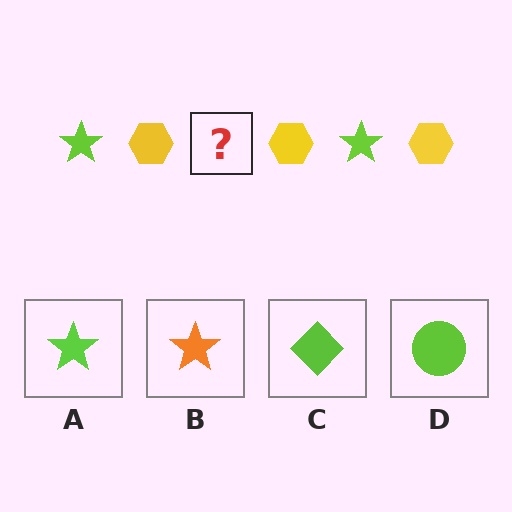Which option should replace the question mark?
Option A.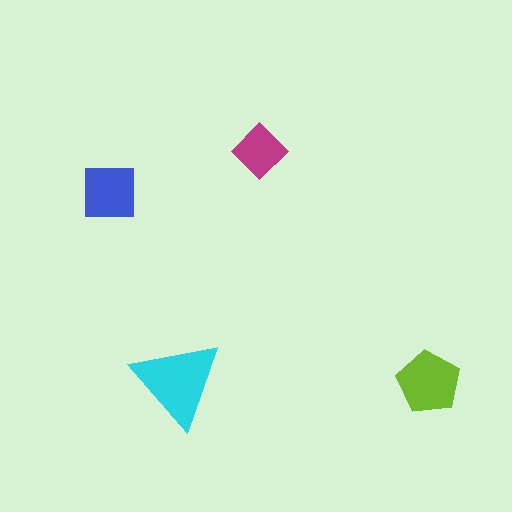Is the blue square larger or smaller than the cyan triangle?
Smaller.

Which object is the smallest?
The magenta diamond.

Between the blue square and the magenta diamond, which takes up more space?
The blue square.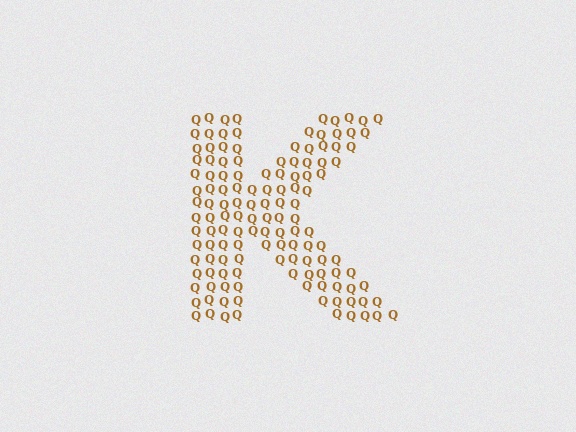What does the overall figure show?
The overall figure shows the letter K.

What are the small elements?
The small elements are letter Q's.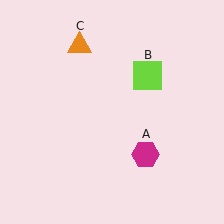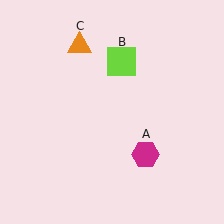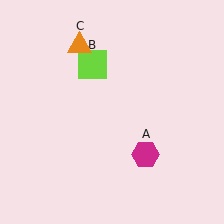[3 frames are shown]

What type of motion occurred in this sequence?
The lime square (object B) rotated counterclockwise around the center of the scene.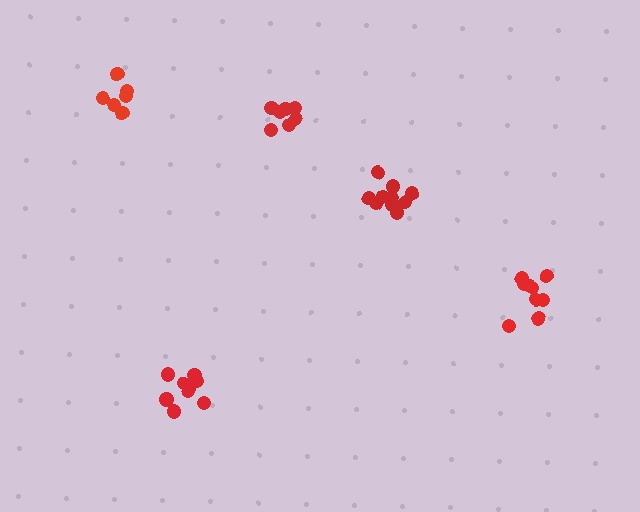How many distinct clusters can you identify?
There are 5 distinct clusters.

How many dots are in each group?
Group 1: 11 dots, Group 2: 9 dots, Group 3: 9 dots, Group 4: 7 dots, Group 5: 6 dots (42 total).